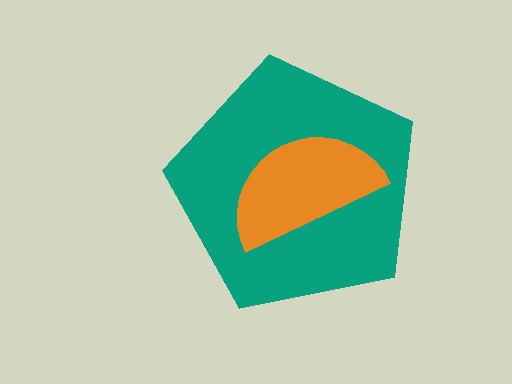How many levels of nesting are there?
2.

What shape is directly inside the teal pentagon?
The orange semicircle.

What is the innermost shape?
The orange semicircle.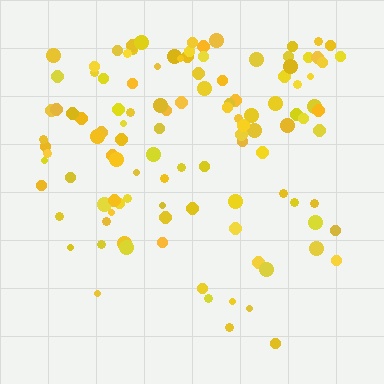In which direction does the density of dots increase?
From bottom to top, with the top side densest.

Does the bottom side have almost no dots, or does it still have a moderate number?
Still a moderate number, just noticeably fewer than the top.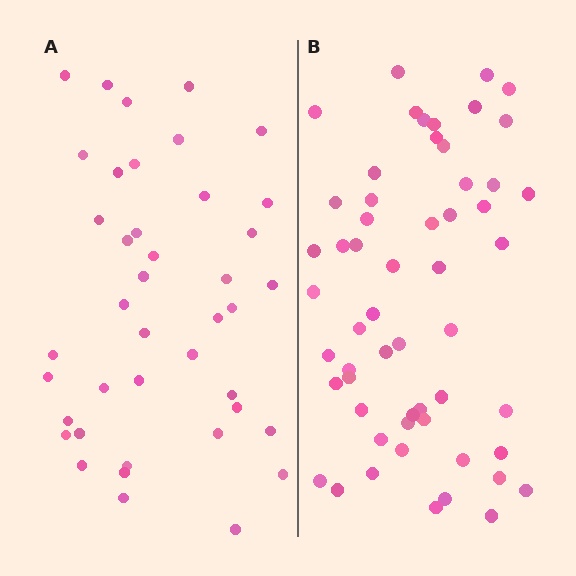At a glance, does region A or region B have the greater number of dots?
Region B (the right region) has more dots.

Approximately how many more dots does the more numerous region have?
Region B has approximately 15 more dots than region A.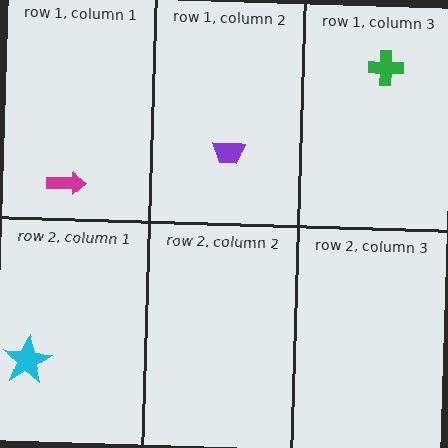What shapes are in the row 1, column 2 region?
The purple trapezoid.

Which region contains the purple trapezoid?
The row 1, column 2 region.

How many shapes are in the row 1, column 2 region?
1.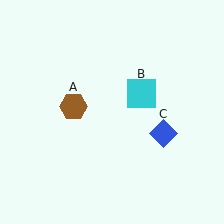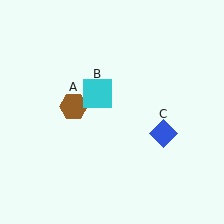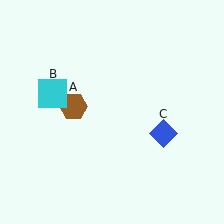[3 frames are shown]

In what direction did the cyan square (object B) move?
The cyan square (object B) moved left.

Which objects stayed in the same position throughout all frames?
Brown hexagon (object A) and blue diamond (object C) remained stationary.